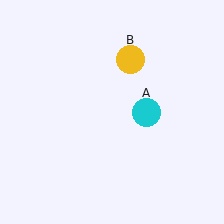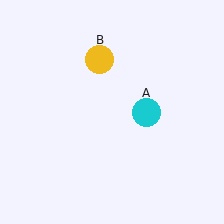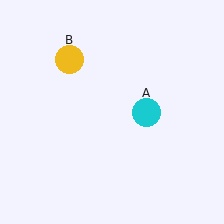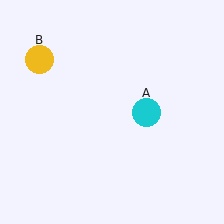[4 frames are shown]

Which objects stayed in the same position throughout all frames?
Cyan circle (object A) remained stationary.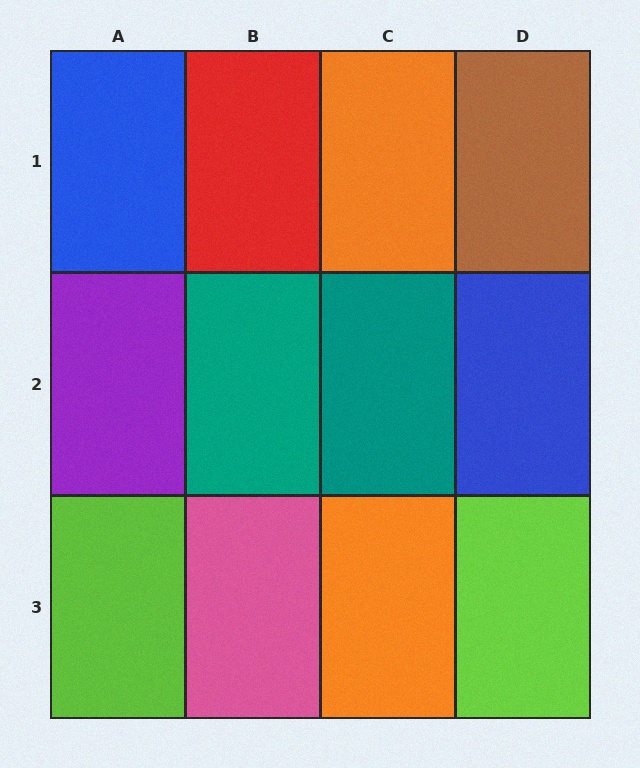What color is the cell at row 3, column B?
Pink.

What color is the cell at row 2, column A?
Purple.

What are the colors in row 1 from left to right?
Blue, red, orange, brown.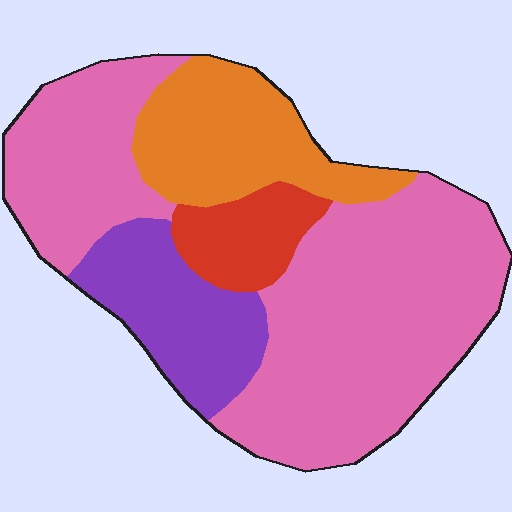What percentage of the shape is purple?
Purple covers roughly 15% of the shape.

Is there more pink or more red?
Pink.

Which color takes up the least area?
Red, at roughly 10%.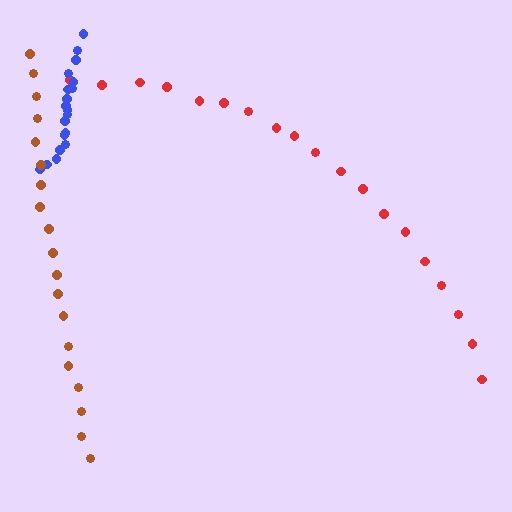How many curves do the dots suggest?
There are 3 distinct paths.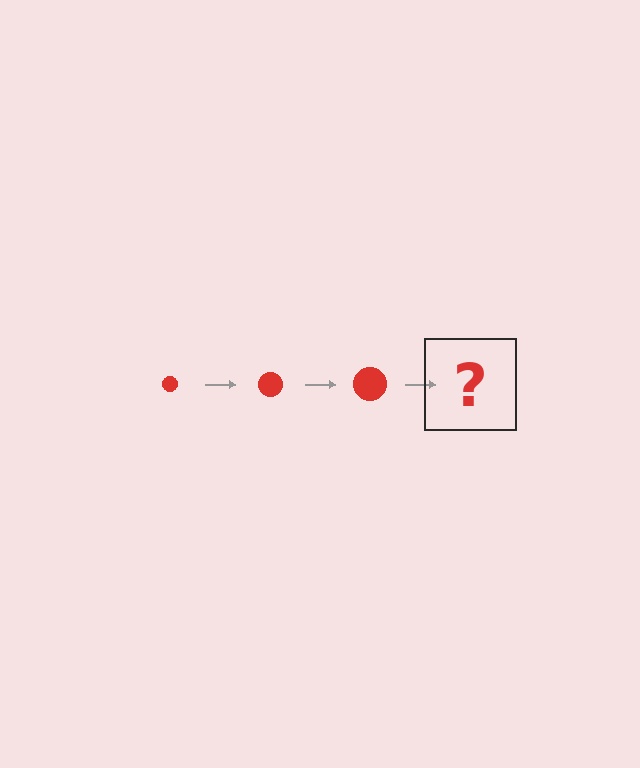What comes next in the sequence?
The next element should be a red circle, larger than the previous one.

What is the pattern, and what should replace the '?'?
The pattern is that the circle gets progressively larger each step. The '?' should be a red circle, larger than the previous one.